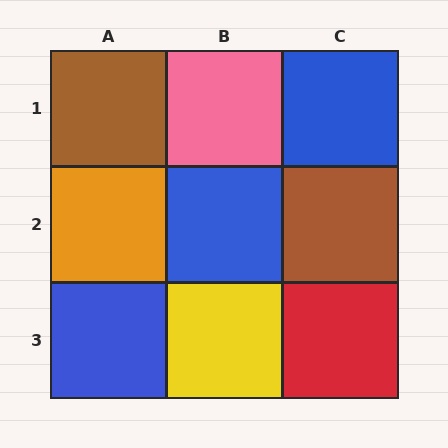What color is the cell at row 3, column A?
Blue.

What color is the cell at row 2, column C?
Brown.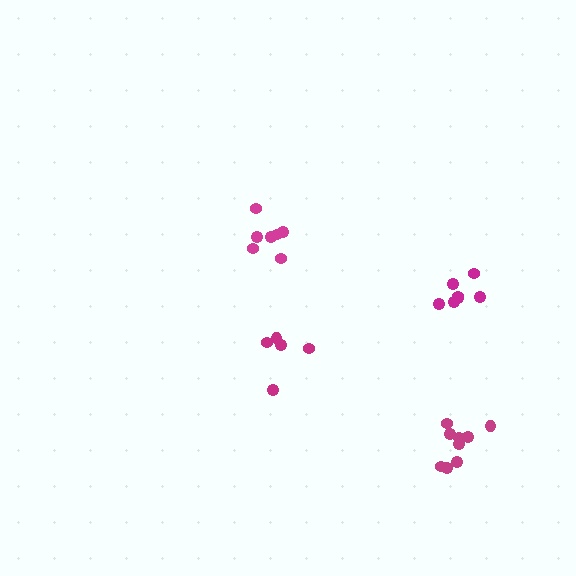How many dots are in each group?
Group 1: 5 dots, Group 2: 7 dots, Group 3: 7 dots, Group 4: 9 dots (28 total).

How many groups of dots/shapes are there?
There are 4 groups.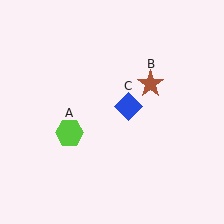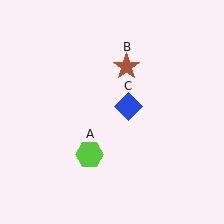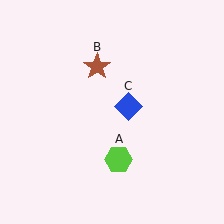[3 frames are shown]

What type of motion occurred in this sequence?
The lime hexagon (object A), brown star (object B) rotated counterclockwise around the center of the scene.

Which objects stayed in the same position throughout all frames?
Blue diamond (object C) remained stationary.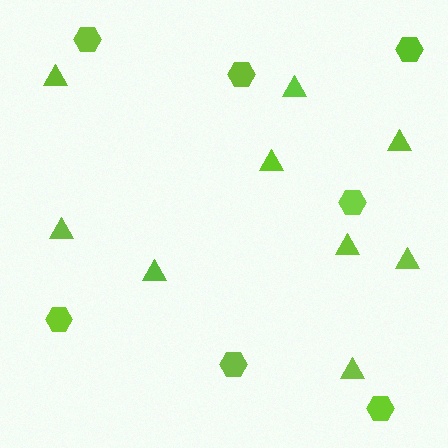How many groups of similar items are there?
There are 2 groups: one group of triangles (9) and one group of hexagons (7).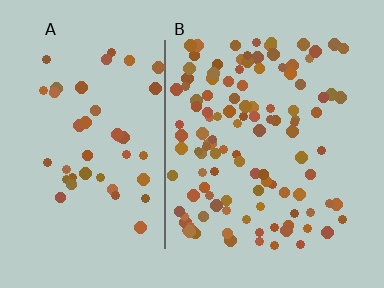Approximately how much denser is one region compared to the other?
Approximately 2.5× — region B over region A.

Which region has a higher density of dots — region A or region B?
B (the right).